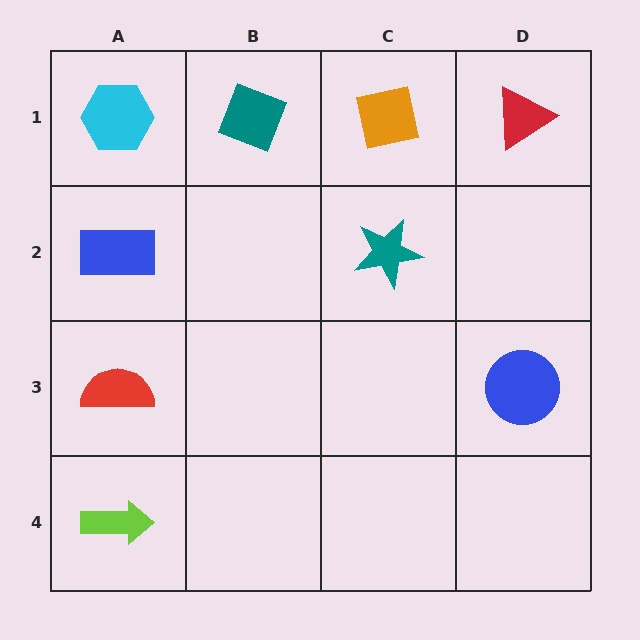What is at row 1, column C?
An orange square.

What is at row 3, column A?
A red semicircle.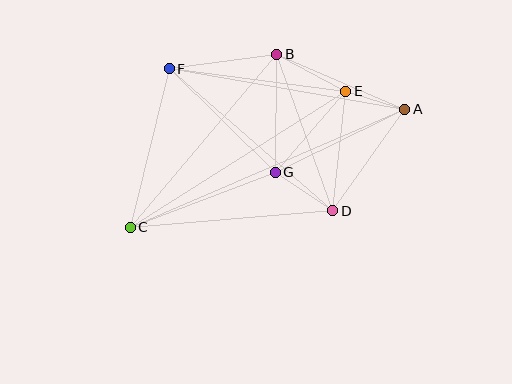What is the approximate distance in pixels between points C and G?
The distance between C and G is approximately 155 pixels.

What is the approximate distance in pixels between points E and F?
The distance between E and F is approximately 178 pixels.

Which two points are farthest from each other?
Points A and C are farthest from each other.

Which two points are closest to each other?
Points A and E are closest to each other.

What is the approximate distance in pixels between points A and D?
The distance between A and D is approximately 124 pixels.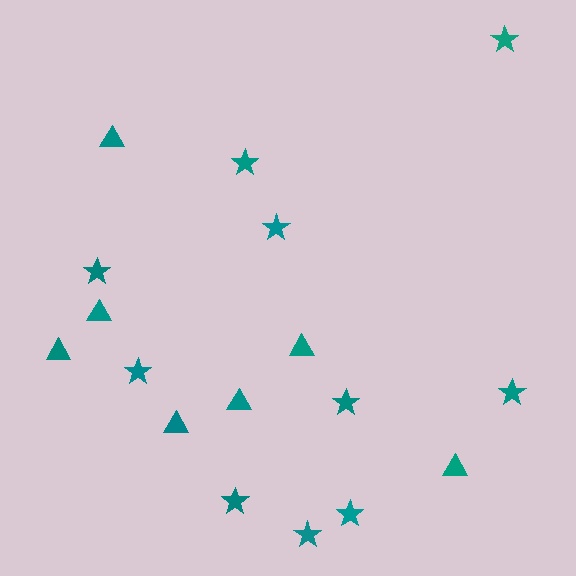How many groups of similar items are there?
There are 2 groups: one group of triangles (7) and one group of stars (10).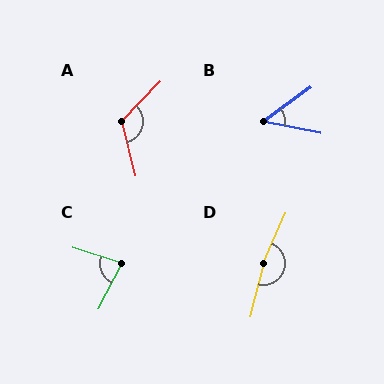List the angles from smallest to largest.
B (48°), C (81°), A (122°), D (169°).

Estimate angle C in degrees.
Approximately 81 degrees.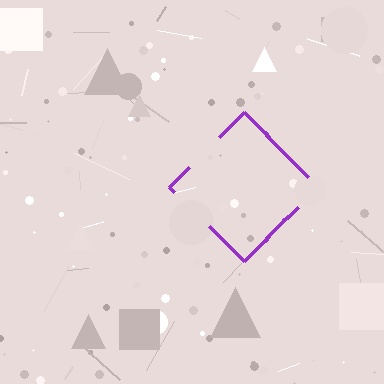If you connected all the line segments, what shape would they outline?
They would outline a diamond.